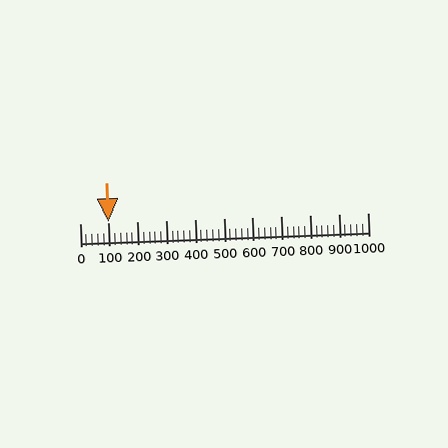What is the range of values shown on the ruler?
The ruler shows values from 0 to 1000.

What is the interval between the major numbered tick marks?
The major tick marks are spaced 100 units apart.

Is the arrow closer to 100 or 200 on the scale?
The arrow is closer to 100.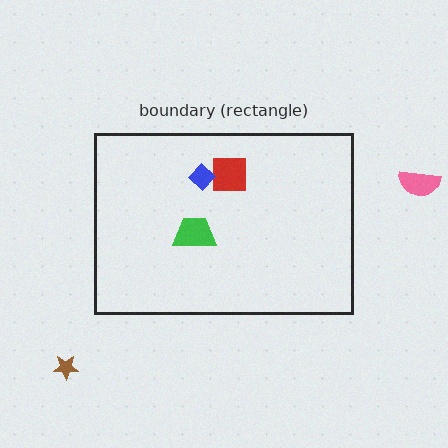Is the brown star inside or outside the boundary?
Outside.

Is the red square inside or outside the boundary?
Inside.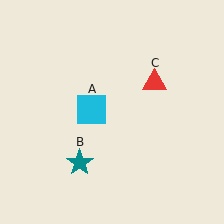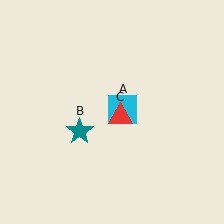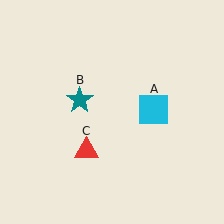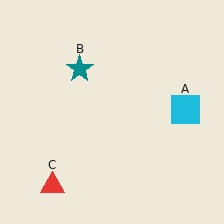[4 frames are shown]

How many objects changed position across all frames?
3 objects changed position: cyan square (object A), teal star (object B), red triangle (object C).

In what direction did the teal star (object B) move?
The teal star (object B) moved up.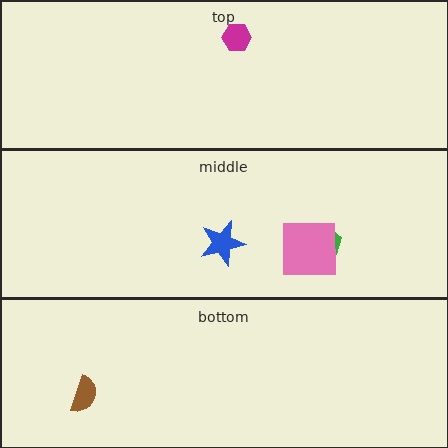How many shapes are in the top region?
1.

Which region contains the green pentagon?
The middle region.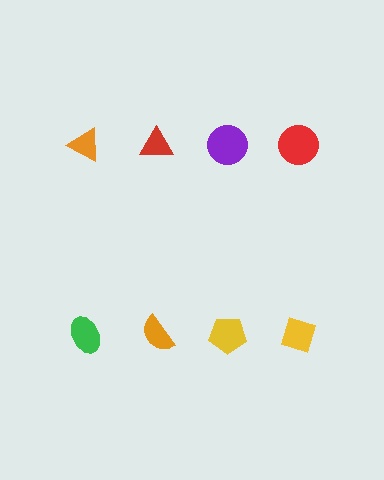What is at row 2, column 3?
A yellow pentagon.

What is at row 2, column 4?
A yellow diamond.